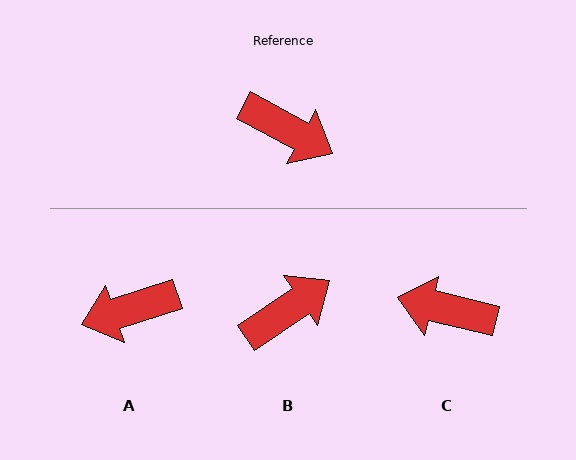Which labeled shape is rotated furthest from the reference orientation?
C, about 165 degrees away.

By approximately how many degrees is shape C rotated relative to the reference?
Approximately 165 degrees clockwise.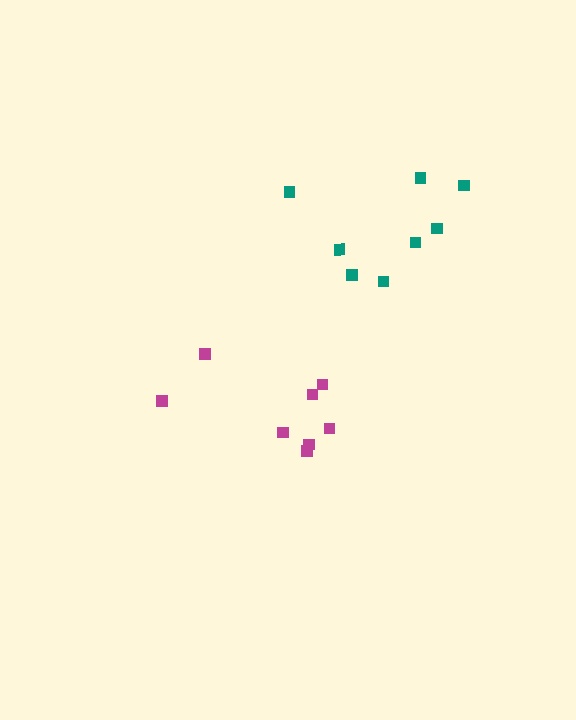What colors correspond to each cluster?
The clusters are colored: magenta, teal.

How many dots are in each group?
Group 1: 8 dots, Group 2: 8 dots (16 total).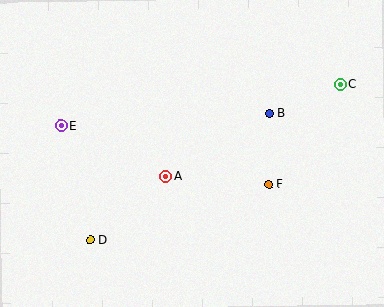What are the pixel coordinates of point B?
Point B is at (270, 113).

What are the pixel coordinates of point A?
Point A is at (166, 176).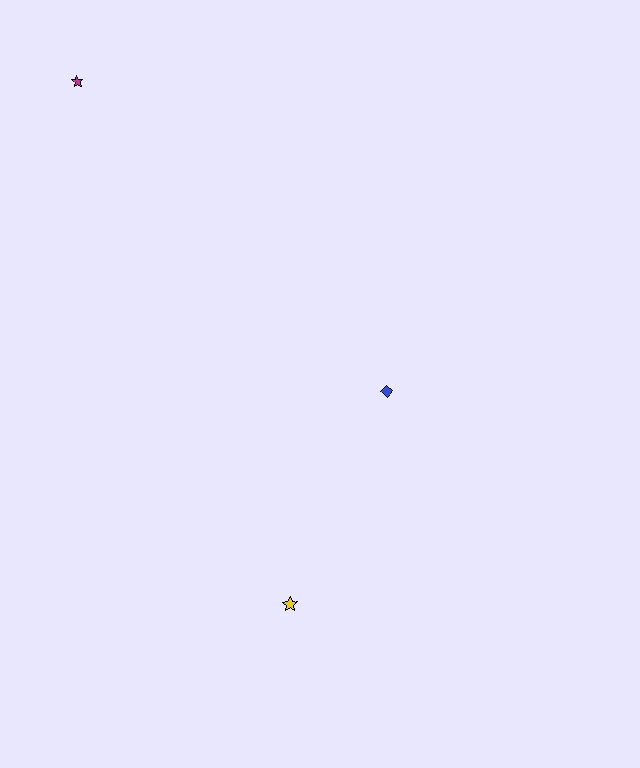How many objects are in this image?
There are 3 objects.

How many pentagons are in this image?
There are no pentagons.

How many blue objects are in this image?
There is 1 blue object.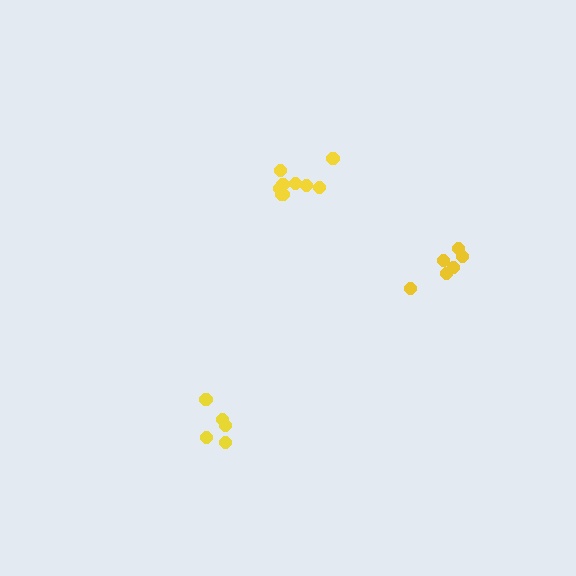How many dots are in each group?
Group 1: 9 dots, Group 2: 5 dots, Group 3: 6 dots (20 total).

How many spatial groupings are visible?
There are 3 spatial groupings.